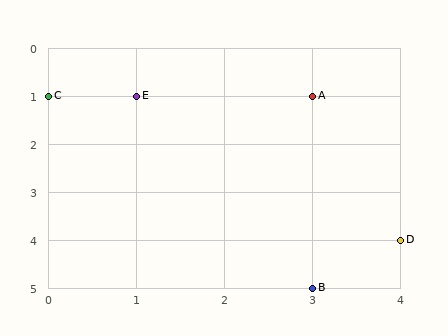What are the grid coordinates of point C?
Point C is at grid coordinates (0, 1).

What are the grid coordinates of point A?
Point A is at grid coordinates (3, 1).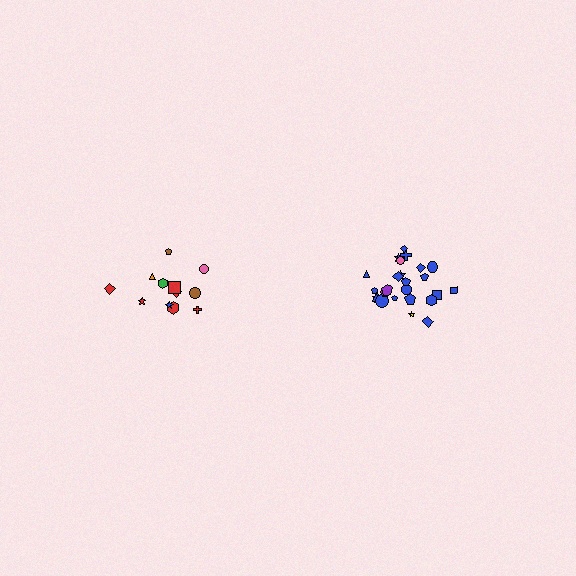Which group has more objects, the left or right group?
The right group.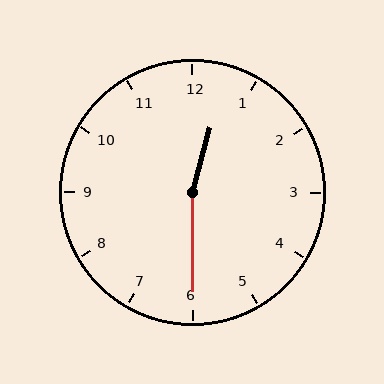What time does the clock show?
12:30.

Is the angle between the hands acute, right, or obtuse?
It is obtuse.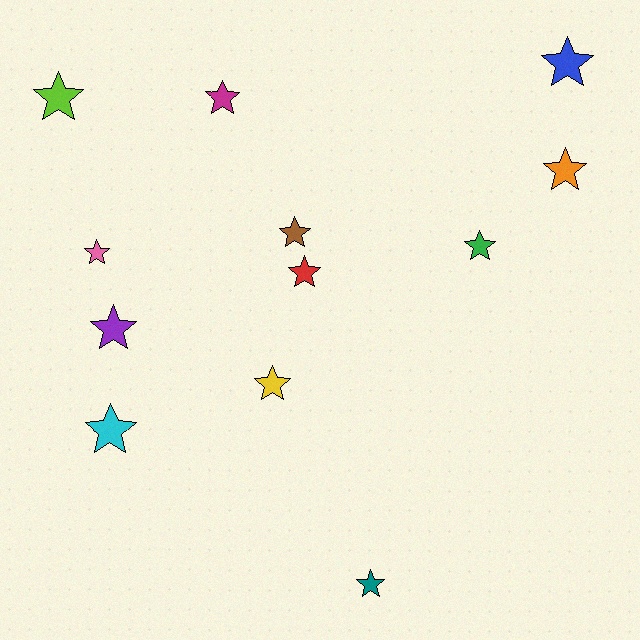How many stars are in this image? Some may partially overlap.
There are 12 stars.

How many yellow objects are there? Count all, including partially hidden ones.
There is 1 yellow object.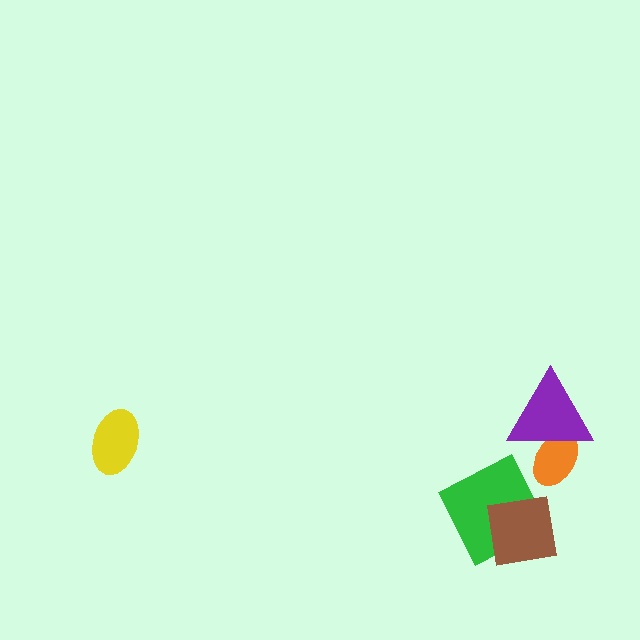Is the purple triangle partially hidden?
No, no other shape covers it.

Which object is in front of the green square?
The brown square is in front of the green square.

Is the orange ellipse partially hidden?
Yes, it is partially covered by another shape.